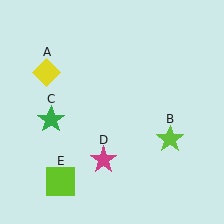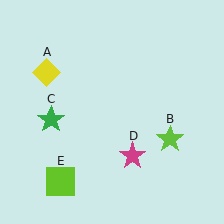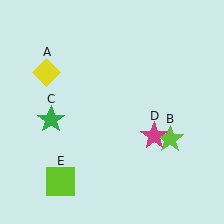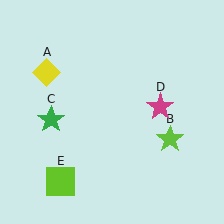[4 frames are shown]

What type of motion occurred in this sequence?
The magenta star (object D) rotated counterclockwise around the center of the scene.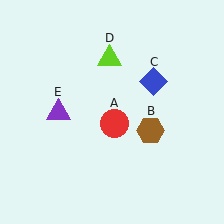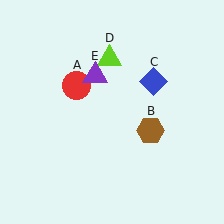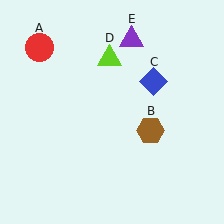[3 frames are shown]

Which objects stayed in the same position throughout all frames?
Brown hexagon (object B) and blue diamond (object C) and lime triangle (object D) remained stationary.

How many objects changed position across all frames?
2 objects changed position: red circle (object A), purple triangle (object E).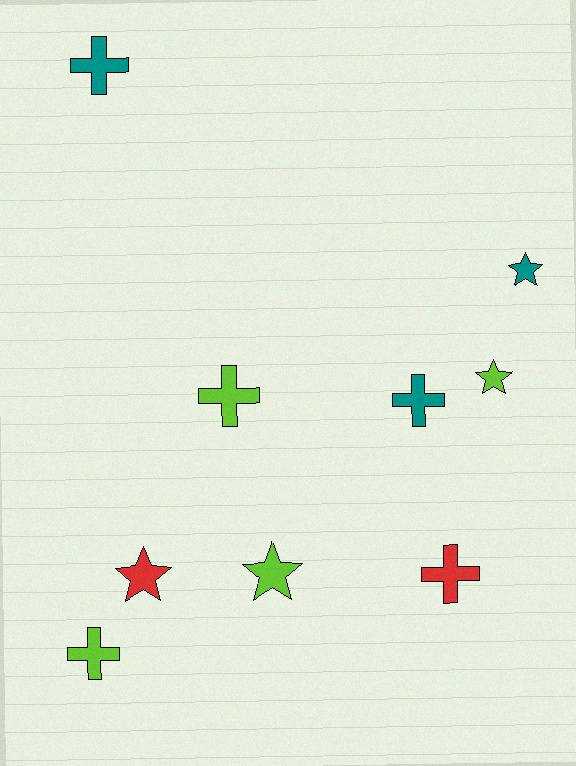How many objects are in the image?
There are 9 objects.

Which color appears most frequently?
Lime, with 4 objects.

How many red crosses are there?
There is 1 red cross.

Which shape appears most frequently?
Cross, with 5 objects.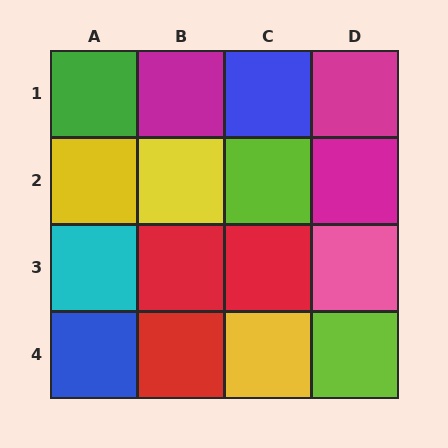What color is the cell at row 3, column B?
Red.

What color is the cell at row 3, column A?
Cyan.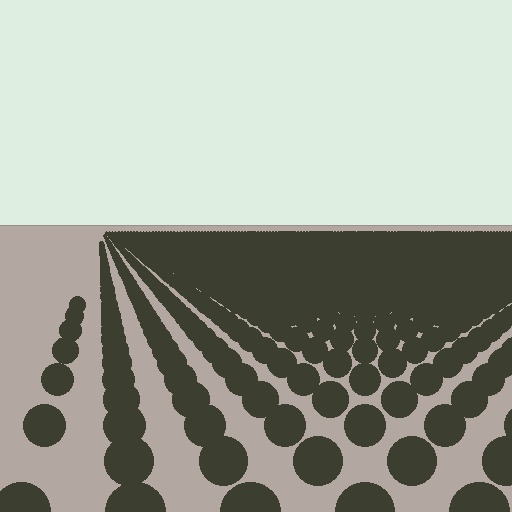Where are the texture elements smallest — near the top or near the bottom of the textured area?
Near the top.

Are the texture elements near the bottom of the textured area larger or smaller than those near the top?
Larger. Near the bottom, elements are closer to the viewer and appear at a bigger on-screen size.